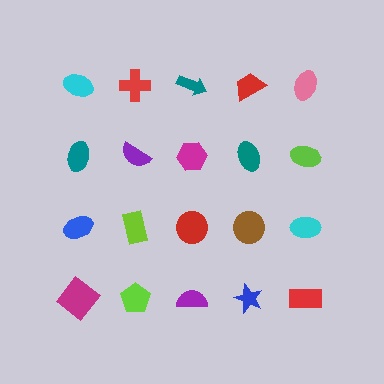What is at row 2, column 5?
A lime ellipse.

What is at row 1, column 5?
A pink ellipse.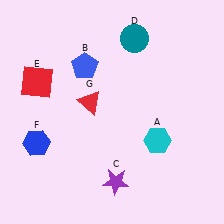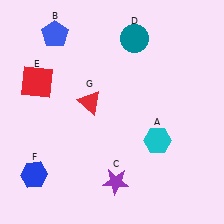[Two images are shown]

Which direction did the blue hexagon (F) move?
The blue hexagon (F) moved down.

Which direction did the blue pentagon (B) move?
The blue pentagon (B) moved up.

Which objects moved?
The objects that moved are: the blue pentagon (B), the blue hexagon (F).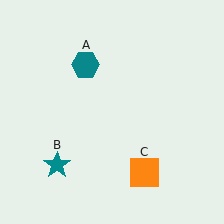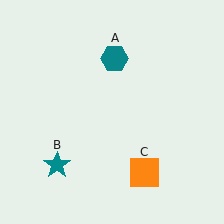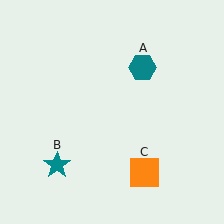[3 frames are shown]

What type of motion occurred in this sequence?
The teal hexagon (object A) rotated clockwise around the center of the scene.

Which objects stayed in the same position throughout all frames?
Teal star (object B) and orange square (object C) remained stationary.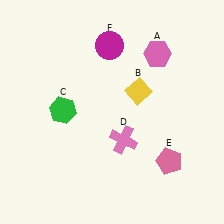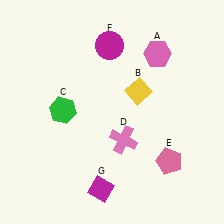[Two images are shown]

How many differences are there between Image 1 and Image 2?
There is 1 difference between the two images.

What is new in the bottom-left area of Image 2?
A magenta diamond (G) was added in the bottom-left area of Image 2.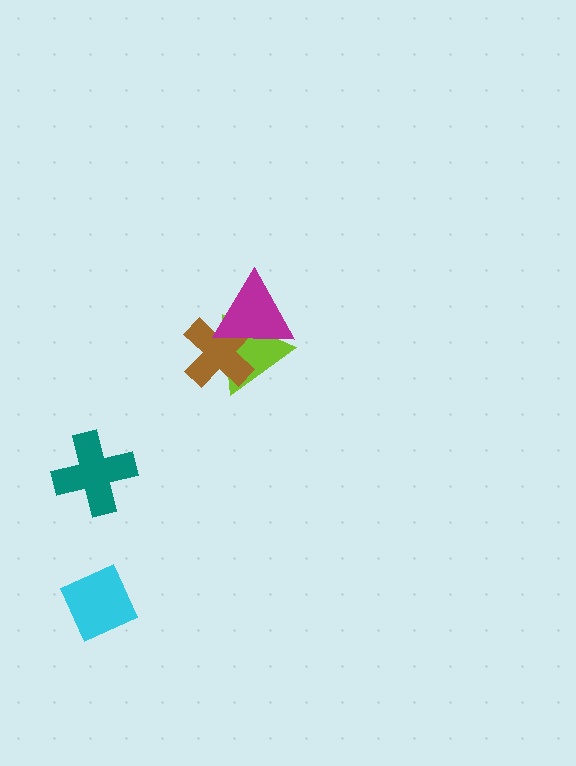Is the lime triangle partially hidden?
Yes, it is partially covered by another shape.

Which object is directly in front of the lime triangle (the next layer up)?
The brown cross is directly in front of the lime triangle.